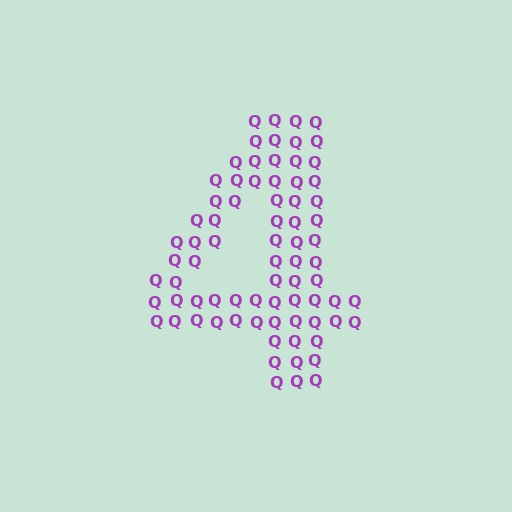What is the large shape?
The large shape is the digit 4.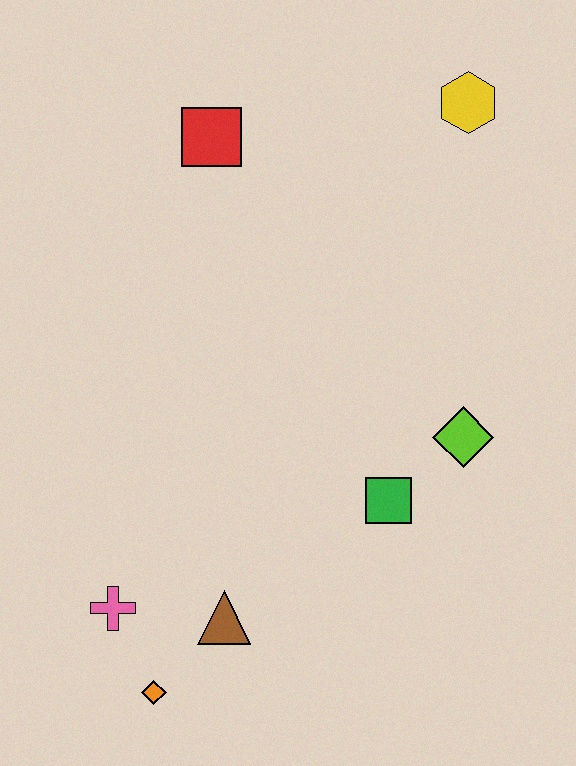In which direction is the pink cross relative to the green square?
The pink cross is to the left of the green square.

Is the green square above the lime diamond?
No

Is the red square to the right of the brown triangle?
No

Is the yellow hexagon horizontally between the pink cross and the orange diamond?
No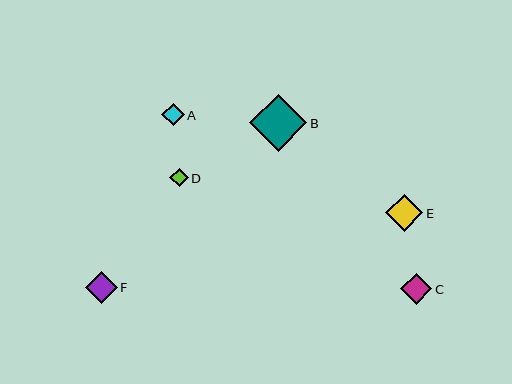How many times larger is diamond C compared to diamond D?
Diamond C is approximately 1.7 times the size of diamond D.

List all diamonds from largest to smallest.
From largest to smallest: B, E, F, C, A, D.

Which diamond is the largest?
Diamond B is the largest with a size of approximately 57 pixels.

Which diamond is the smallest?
Diamond D is the smallest with a size of approximately 18 pixels.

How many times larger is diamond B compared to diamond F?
Diamond B is approximately 1.8 times the size of diamond F.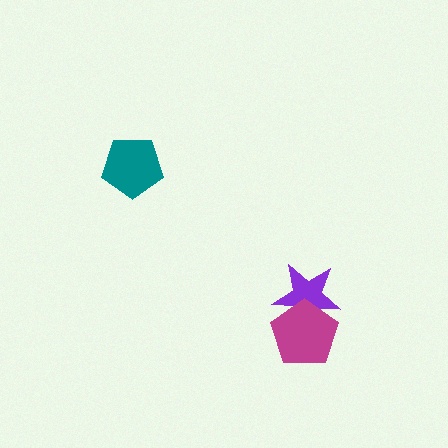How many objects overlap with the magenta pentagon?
1 object overlaps with the magenta pentagon.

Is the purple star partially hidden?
Yes, it is partially covered by another shape.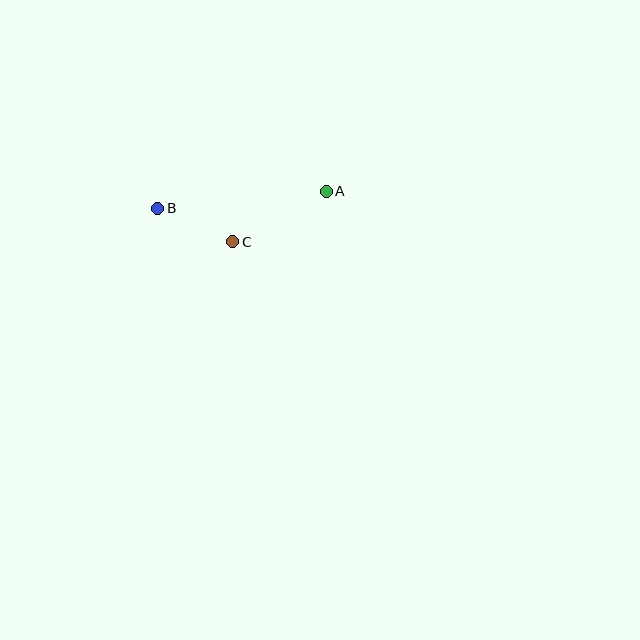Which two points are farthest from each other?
Points A and B are farthest from each other.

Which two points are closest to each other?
Points B and C are closest to each other.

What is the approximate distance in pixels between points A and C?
The distance between A and C is approximately 106 pixels.